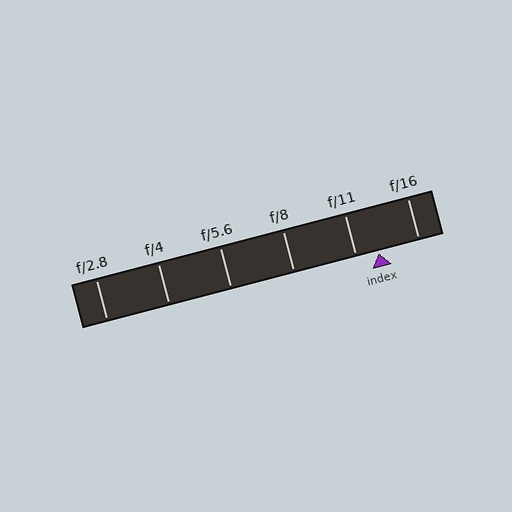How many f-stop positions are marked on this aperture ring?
There are 6 f-stop positions marked.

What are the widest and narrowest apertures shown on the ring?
The widest aperture shown is f/2.8 and the narrowest is f/16.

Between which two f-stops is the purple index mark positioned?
The index mark is between f/11 and f/16.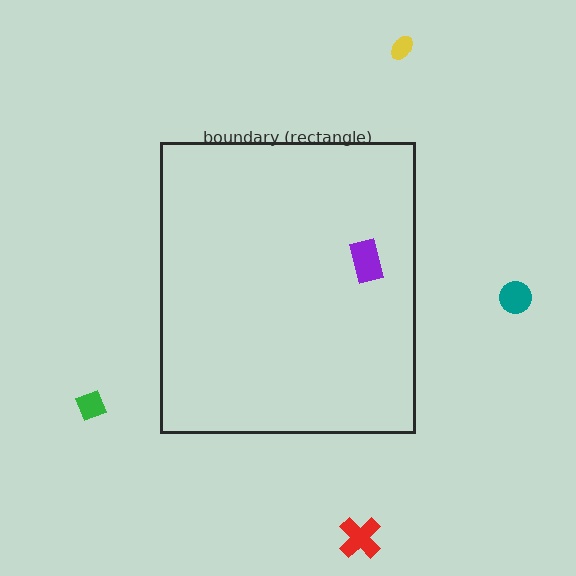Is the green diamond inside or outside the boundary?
Outside.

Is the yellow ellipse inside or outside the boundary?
Outside.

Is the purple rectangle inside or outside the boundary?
Inside.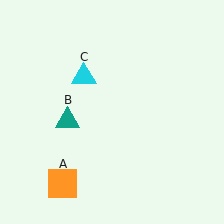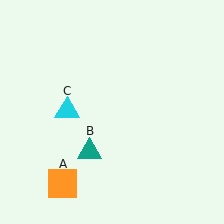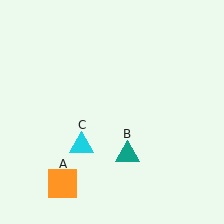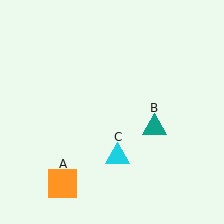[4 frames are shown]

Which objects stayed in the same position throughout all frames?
Orange square (object A) remained stationary.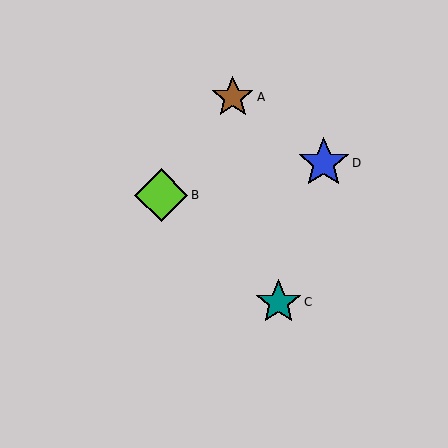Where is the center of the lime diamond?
The center of the lime diamond is at (161, 195).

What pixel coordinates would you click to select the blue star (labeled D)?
Click at (324, 163) to select the blue star D.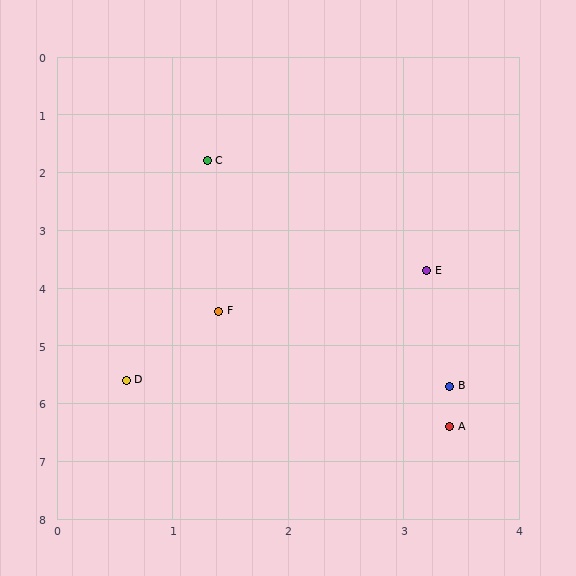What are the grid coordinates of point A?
Point A is at approximately (3.4, 6.4).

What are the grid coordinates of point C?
Point C is at approximately (1.3, 1.8).